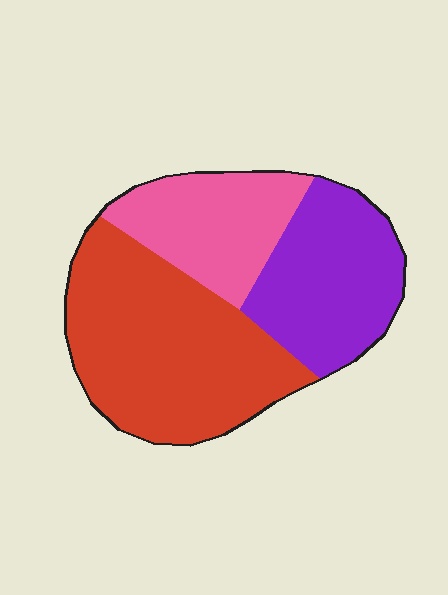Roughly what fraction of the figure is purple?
Purple takes up between a quarter and a half of the figure.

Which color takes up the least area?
Pink, at roughly 25%.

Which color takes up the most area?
Red, at roughly 45%.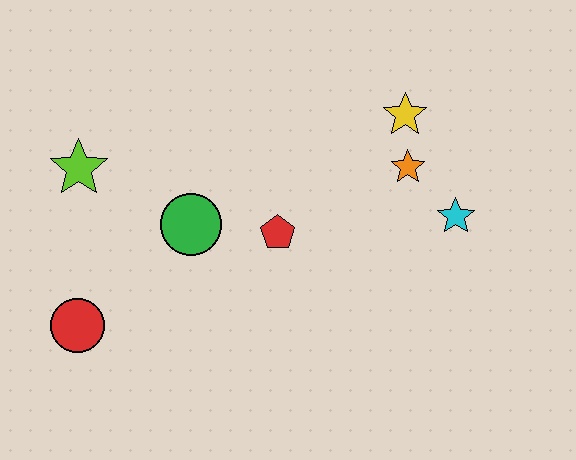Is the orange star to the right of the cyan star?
No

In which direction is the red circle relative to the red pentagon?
The red circle is to the left of the red pentagon.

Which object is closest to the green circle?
The red pentagon is closest to the green circle.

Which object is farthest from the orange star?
The red circle is farthest from the orange star.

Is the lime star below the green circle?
No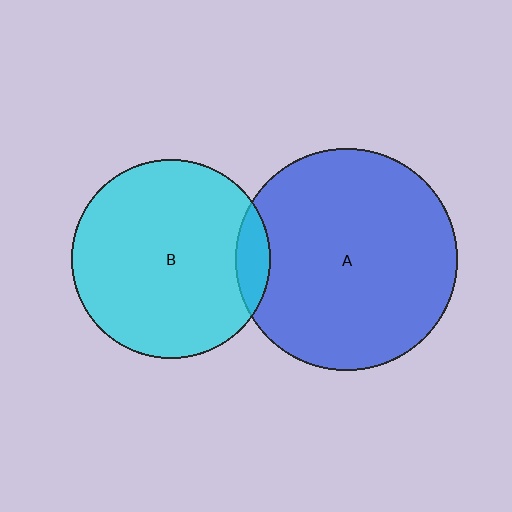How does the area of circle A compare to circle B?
Approximately 1.2 times.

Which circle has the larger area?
Circle A (blue).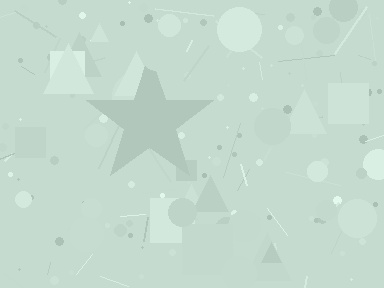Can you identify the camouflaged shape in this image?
The camouflaged shape is a star.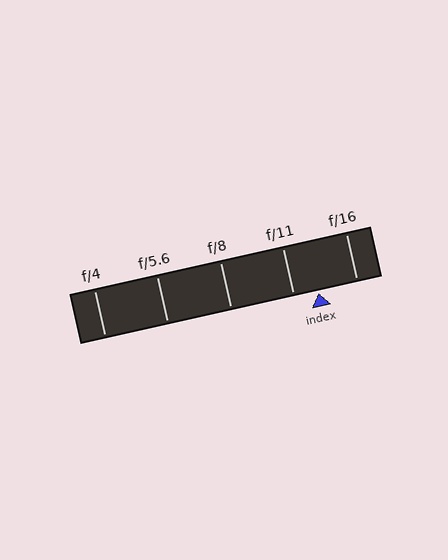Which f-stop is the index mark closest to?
The index mark is closest to f/11.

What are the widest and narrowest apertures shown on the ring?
The widest aperture shown is f/4 and the narrowest is f/16.